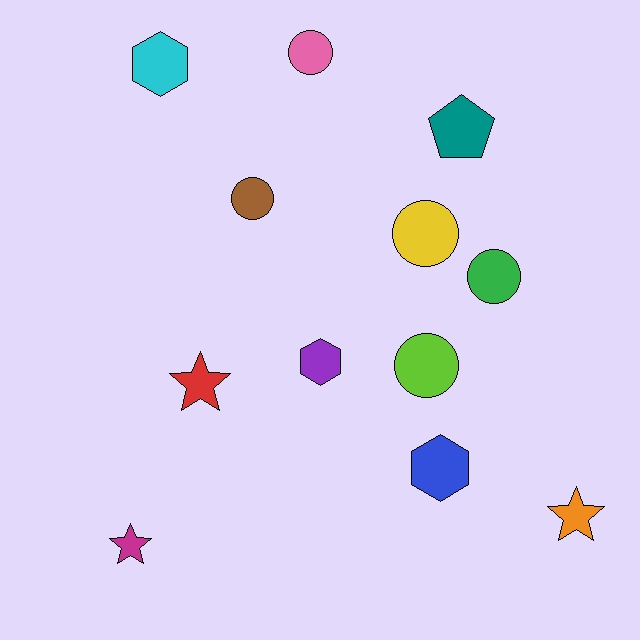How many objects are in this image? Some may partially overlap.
There are 12 objects.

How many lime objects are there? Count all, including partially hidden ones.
There is 1 lime object.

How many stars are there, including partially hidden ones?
There are 3 stars.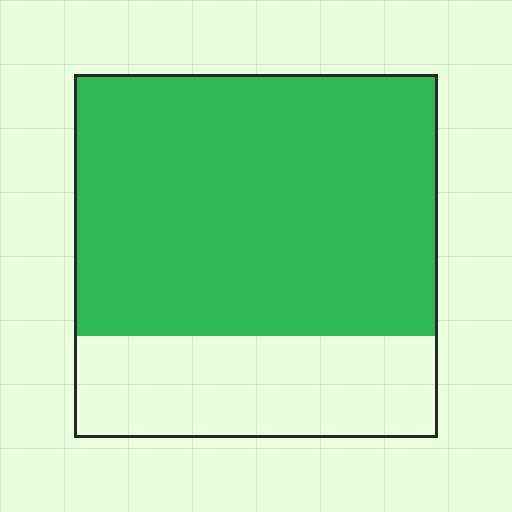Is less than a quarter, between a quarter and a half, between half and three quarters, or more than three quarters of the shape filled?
Between half and three quarters.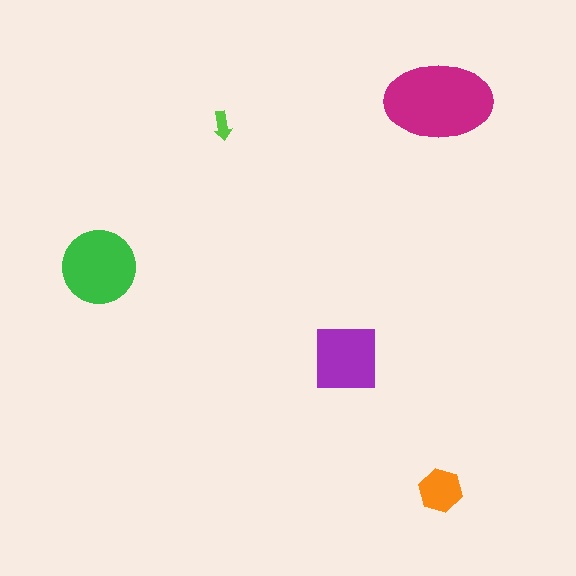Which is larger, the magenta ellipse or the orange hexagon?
The magenta ellipse.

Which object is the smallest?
The lime arrow.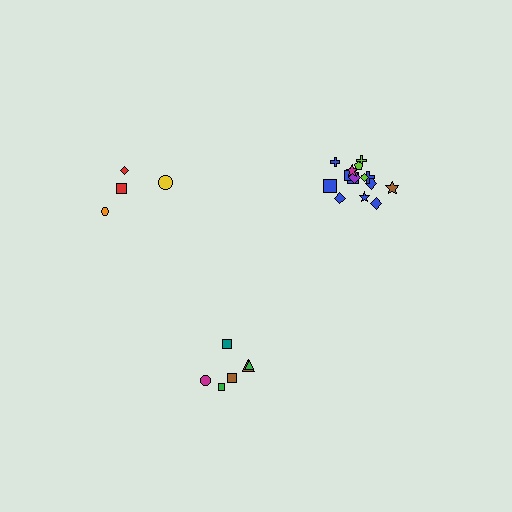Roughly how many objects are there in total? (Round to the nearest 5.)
Roughly 25 objects in total.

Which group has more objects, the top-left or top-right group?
The top-right group.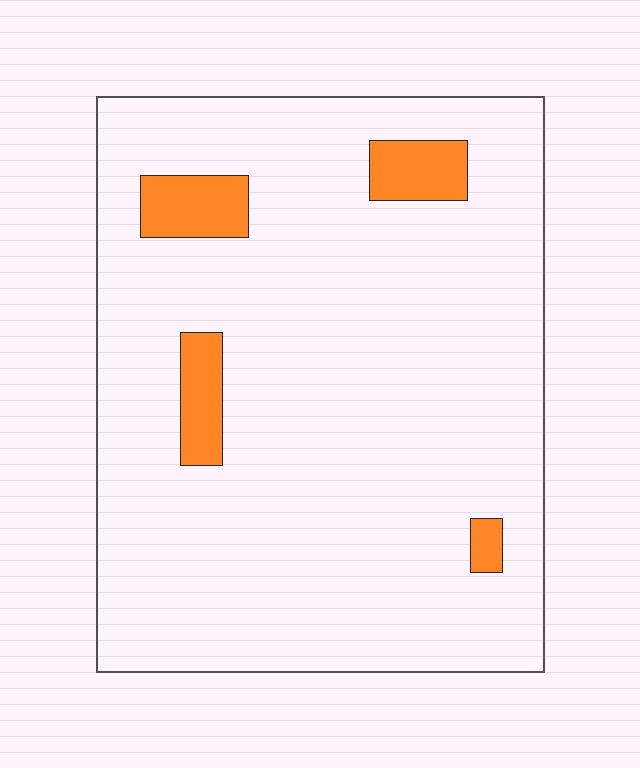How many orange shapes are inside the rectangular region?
4.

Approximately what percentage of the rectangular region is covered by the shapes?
Approximately 10%.